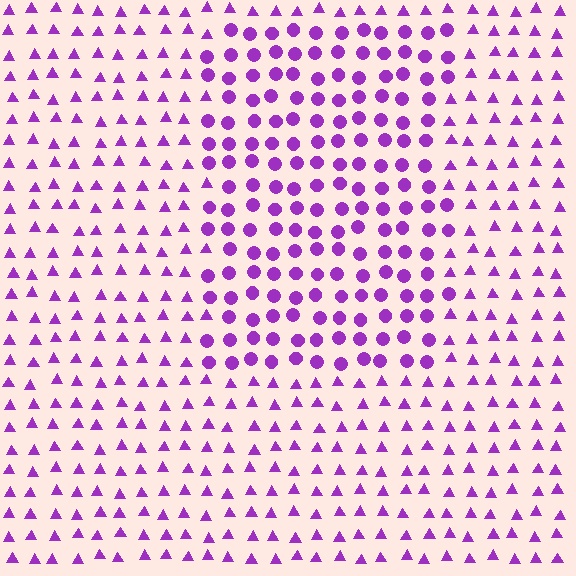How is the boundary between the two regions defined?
The boundary is defined by a change in element shape: circles inside vs. triangles outside. All elements share the same color and spacing.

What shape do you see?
I see a rectangle.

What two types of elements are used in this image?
The image uses circles inside the rectangle region and triangles outside it.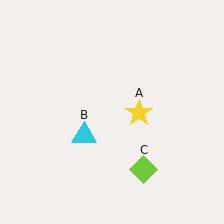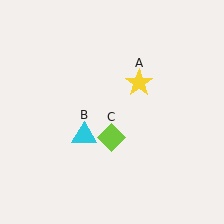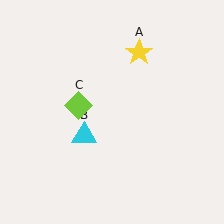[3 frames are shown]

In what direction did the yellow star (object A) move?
The yellow star (object A) moved up.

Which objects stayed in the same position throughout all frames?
Cyan triangle (object B) remained stationary.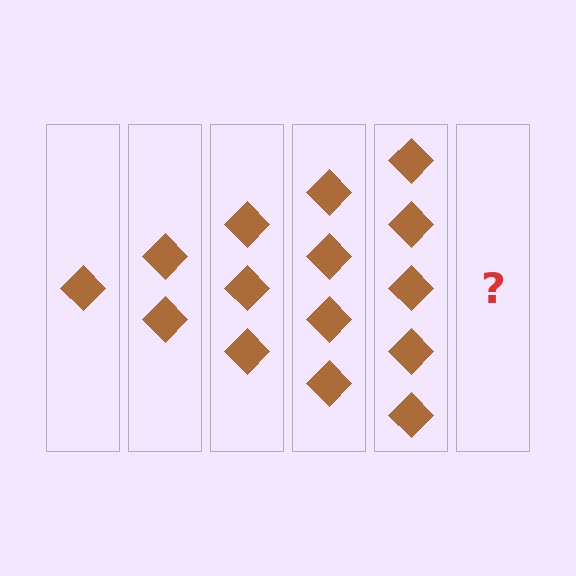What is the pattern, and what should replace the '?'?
The pattern is that each step adds one more diamond. The '?' should be 6 diamonds.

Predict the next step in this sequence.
The next step is 6 diamonds.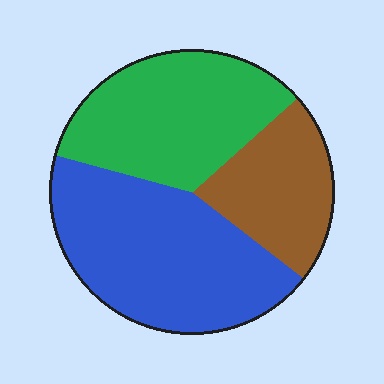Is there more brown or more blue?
Blue.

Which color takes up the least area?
Brown, at roughly 20%.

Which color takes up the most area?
Blue, at roughly 45%.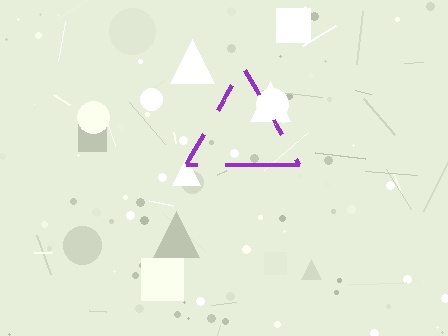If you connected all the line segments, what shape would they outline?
They would outline a triangle.